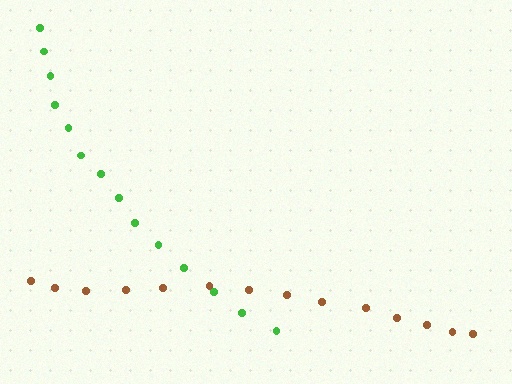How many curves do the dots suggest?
There are 2 distinct paths.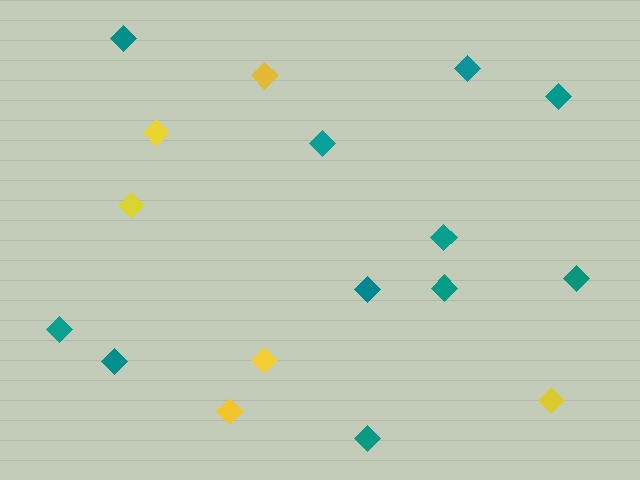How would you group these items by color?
There are 2 groups: one group of yellow diamonds (6) and one group of teal diamonds (11).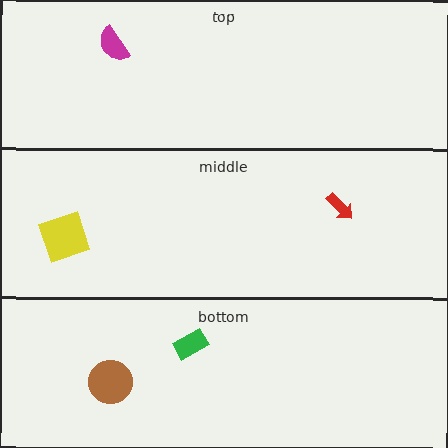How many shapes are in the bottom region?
2.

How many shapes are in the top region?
1.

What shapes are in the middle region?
The red arrow, the yellow square.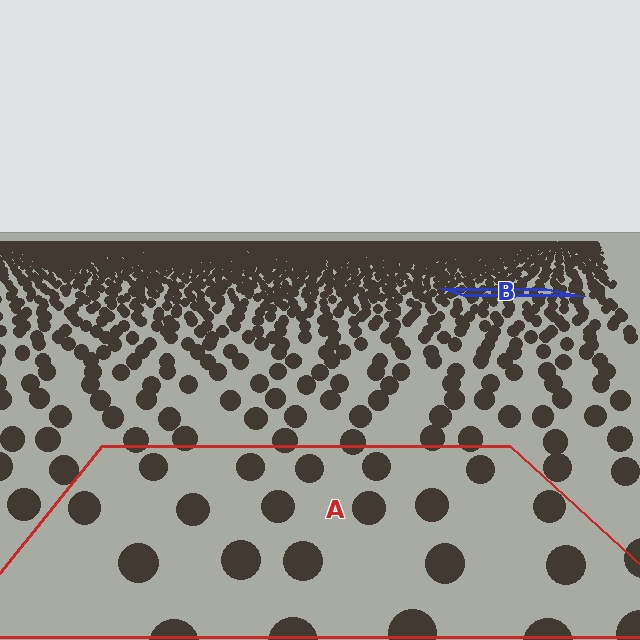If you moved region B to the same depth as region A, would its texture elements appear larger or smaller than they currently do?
They would appear larger. At a closer depth, the same texture elements are projected at a bigger on-screen size.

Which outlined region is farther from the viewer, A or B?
Region B is farther from the viewer — the texture elements inside it appear smaller and more densely packed.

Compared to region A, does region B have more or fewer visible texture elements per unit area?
Region B has more texture elements per unit area — they are packed more densely because it is farther away.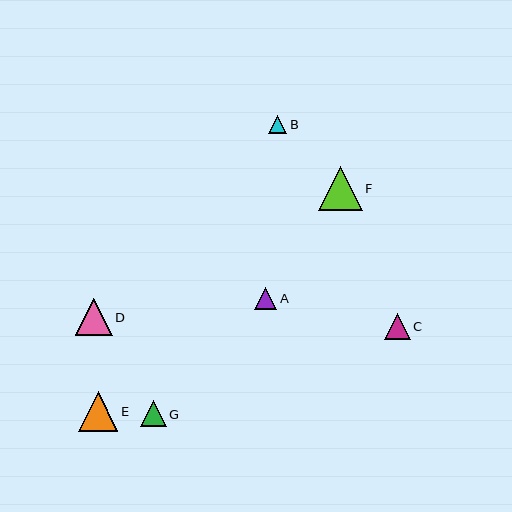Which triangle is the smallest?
Triangle B is the smallest with a size of approximately 18 pixels.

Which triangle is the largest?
Triangle F is the largest with a size of approximately 44 pixels.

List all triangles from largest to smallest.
From largest to smallest: F, E, D, G, C, A, B.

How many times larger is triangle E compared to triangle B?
Triangle E is approximately 2.2 times the size of triangle B.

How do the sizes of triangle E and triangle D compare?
Triangle E and triangle D are approximately the same size.